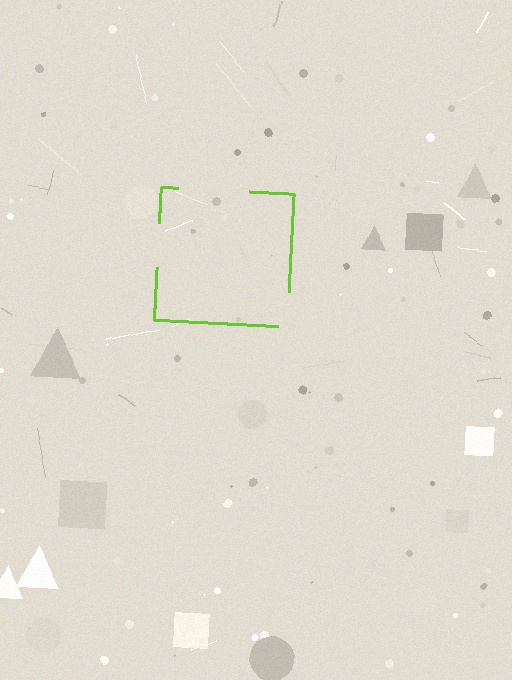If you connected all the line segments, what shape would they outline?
They would outline a square.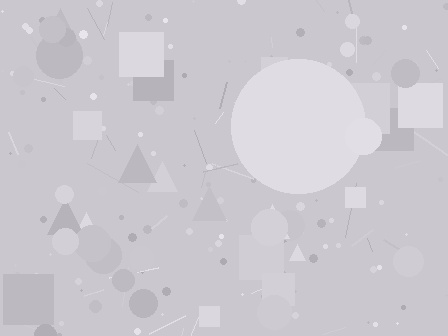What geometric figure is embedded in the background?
A circle is embedded in the background.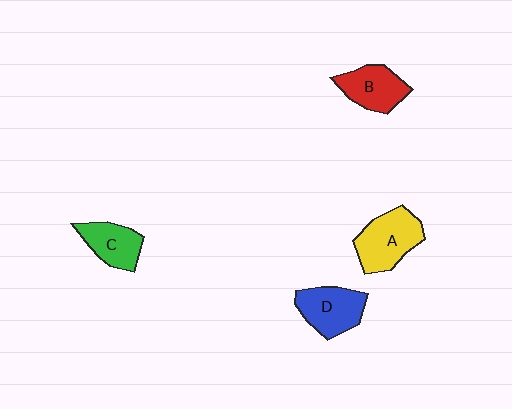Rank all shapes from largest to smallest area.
From largest to smallest: A (yellow), D (blue), B (red), C (green).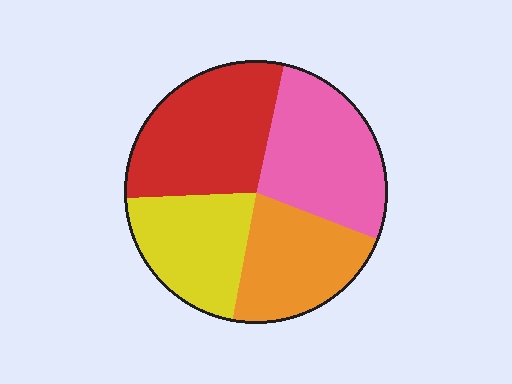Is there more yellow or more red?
Red.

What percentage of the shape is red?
Red covers roughly 30% of the shape.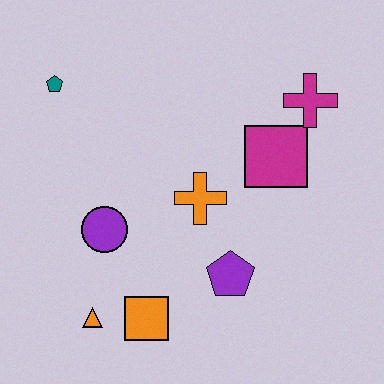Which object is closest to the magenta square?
The magenta cross is closest to the magenta square.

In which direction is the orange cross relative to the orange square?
The orange cross is above the orange square.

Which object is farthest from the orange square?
The magenta cross is farthest from the orange square.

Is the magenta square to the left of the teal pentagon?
No